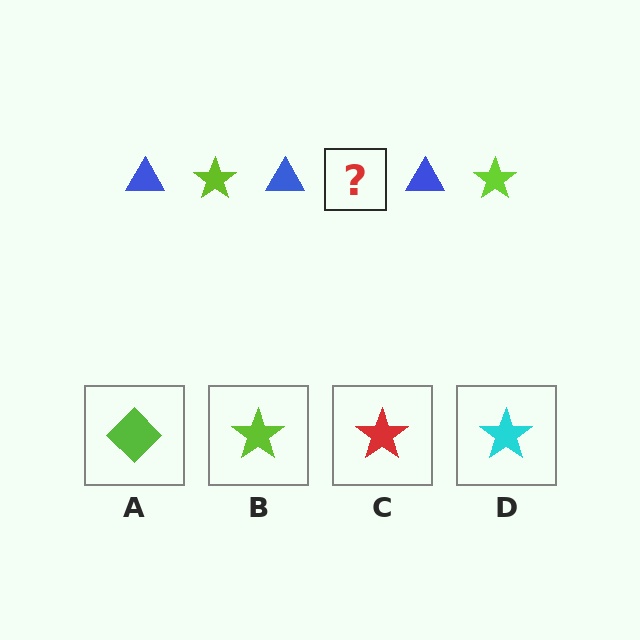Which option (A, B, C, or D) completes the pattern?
B.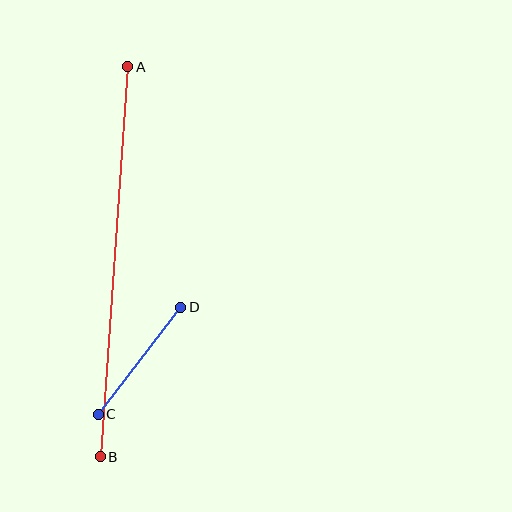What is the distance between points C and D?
The distance is approximately 135 pixels.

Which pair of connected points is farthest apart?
Points A and B are farthest apart.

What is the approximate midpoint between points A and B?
The midpoint is at approximately (114, 262) pixels.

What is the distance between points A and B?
The distance is approximately 391 pixels.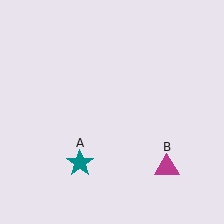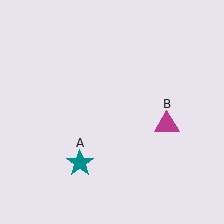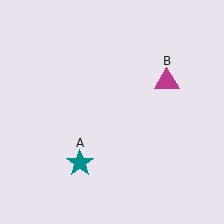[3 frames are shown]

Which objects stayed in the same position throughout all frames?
Teal star (object A) remained stationary.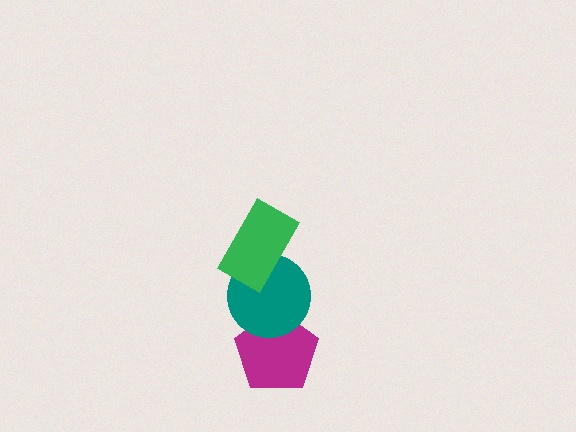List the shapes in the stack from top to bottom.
From top to bottom: the green rectangle, the teal circle, the magenta pentagon.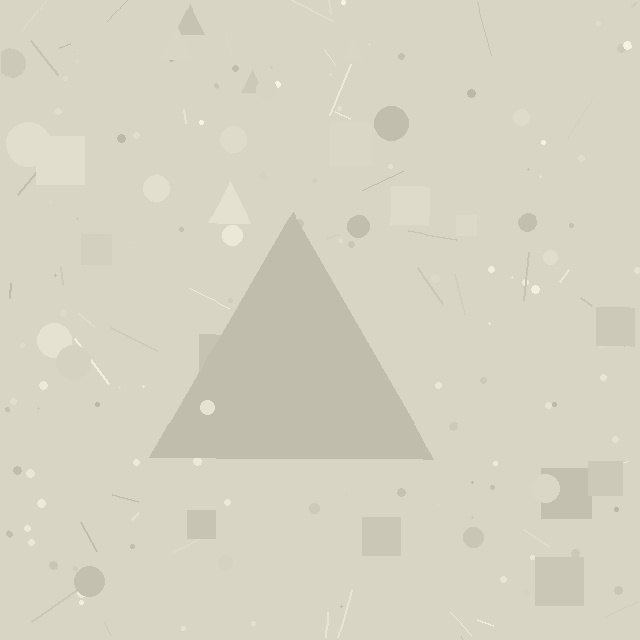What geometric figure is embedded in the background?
A triangle is embedded in the background.